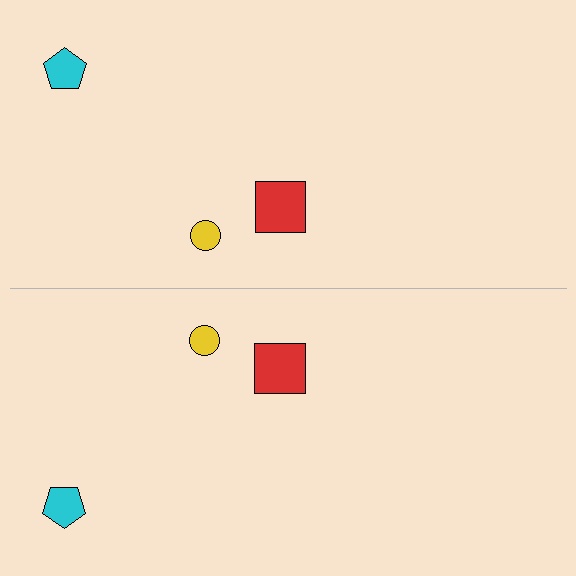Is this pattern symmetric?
Yes, this pattern has bilateral (reflection) symmetry.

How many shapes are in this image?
There are 6 shapes in this image.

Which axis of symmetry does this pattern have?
The pattern has a horizontal axis of symmetry running through the center of the image.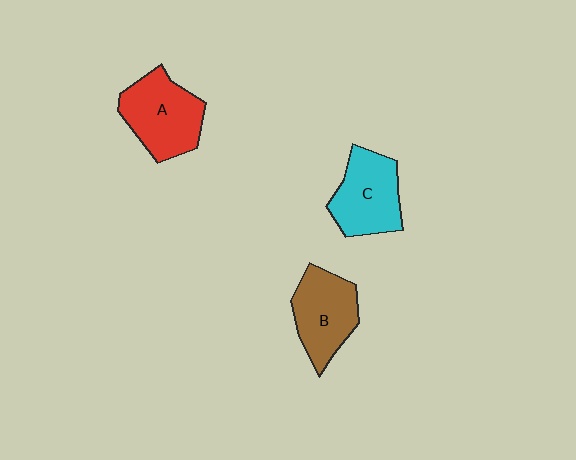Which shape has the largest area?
Shape A (red).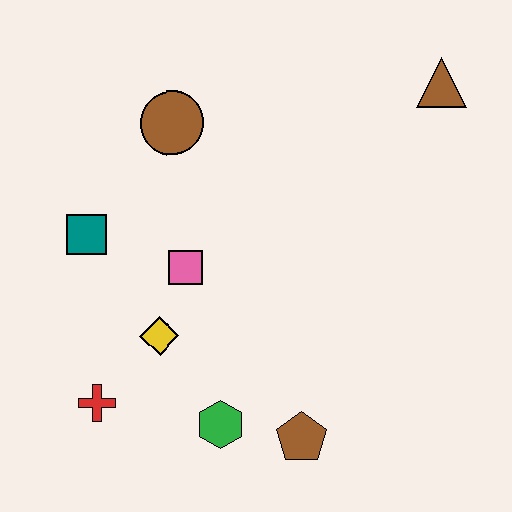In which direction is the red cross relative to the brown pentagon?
The red cross is to the left of the brown pentagon.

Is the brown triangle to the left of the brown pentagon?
No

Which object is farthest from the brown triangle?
The red cross is farthest from the brown triangle.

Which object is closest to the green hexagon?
The brown pentagon is closest to the green hexagon.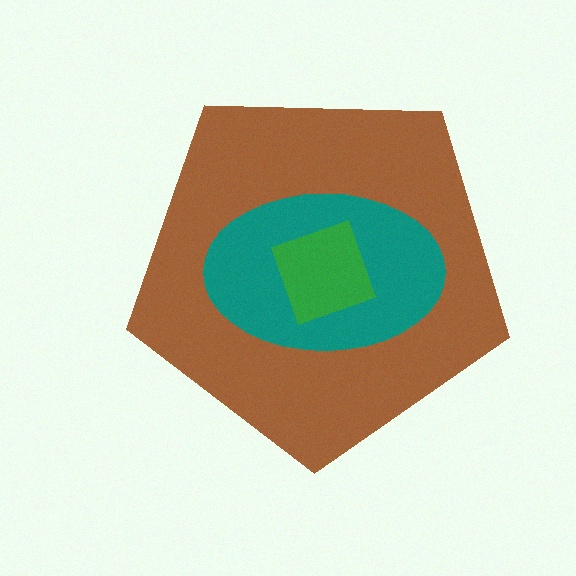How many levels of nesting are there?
3.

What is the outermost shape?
The brown pentagon.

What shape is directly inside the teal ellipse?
The green square.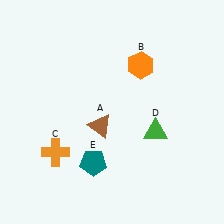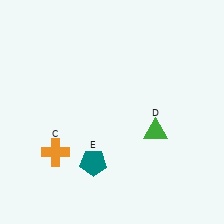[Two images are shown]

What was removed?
The brown triangle (A), the orange hexagon (B) were removed in Image 2.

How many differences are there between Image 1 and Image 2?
There are 2 differences between the two images.